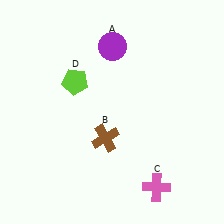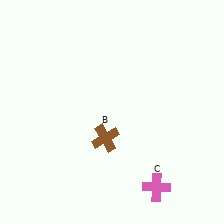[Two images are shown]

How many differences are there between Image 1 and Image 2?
There are 2 differences between the two images.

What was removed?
The lime pentagon (D), the purple circle (A) were removed in Image 2.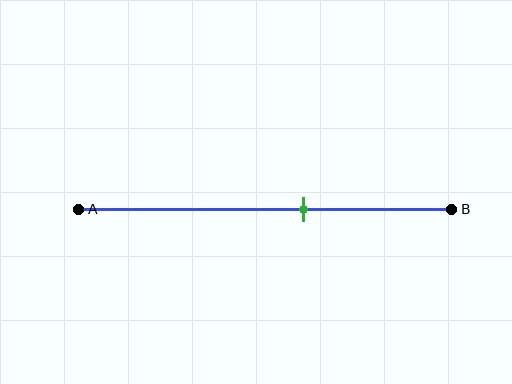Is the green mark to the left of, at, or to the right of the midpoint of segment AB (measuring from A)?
The green mark is to the right of the midpoint of segment AB.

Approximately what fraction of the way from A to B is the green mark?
The green mark is approximately 60% of the way from A to B.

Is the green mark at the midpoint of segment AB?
No, the mark is at about 60% from A, not at the 50% midpoint.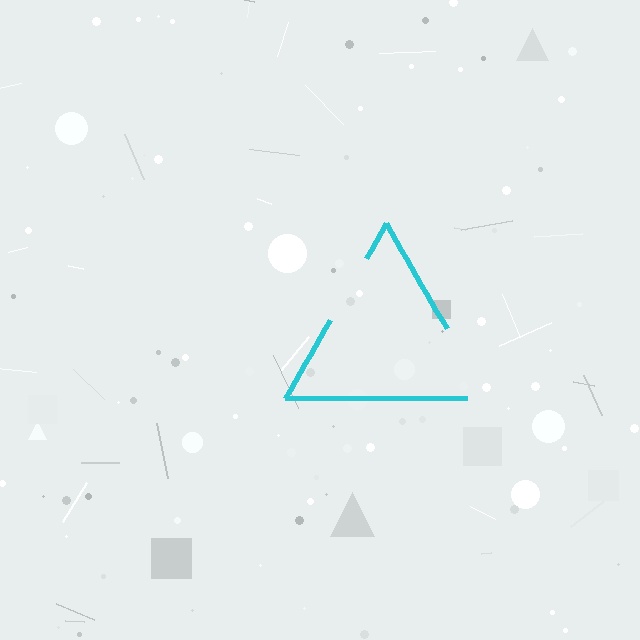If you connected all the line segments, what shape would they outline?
They would outline a triangle.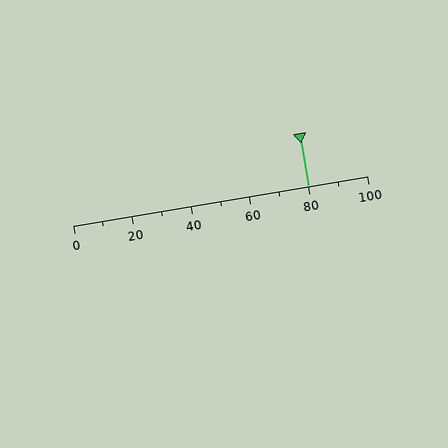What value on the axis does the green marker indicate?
The marker indicates approximately 80.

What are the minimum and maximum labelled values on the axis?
The axis runs from 0 to 100.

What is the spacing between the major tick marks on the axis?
The major ticks are spaced 20 apart.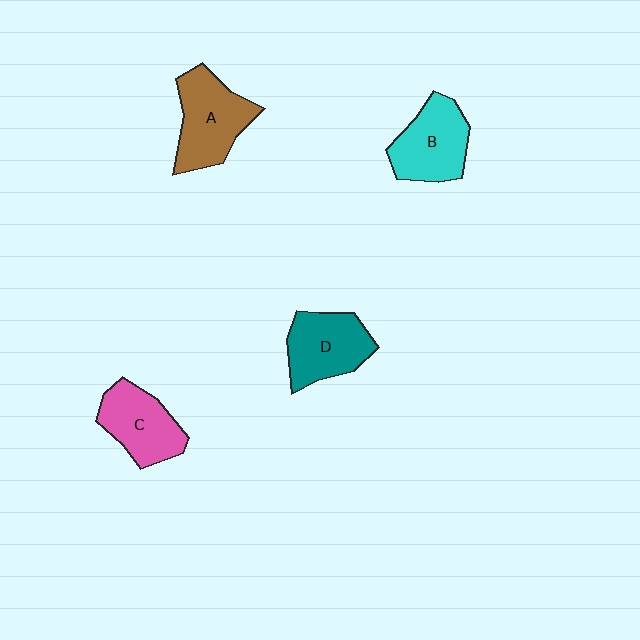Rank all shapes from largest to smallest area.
From largest to smallest: A (brown), B (cyan), D (teal), C (pink).